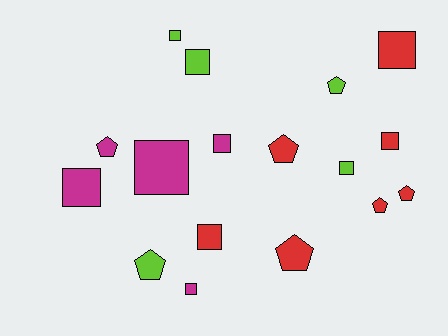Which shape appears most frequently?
Square, with 10 objects.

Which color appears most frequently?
Red, with 7 objects.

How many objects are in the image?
There are 17 objects.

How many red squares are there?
There are 3 red squares.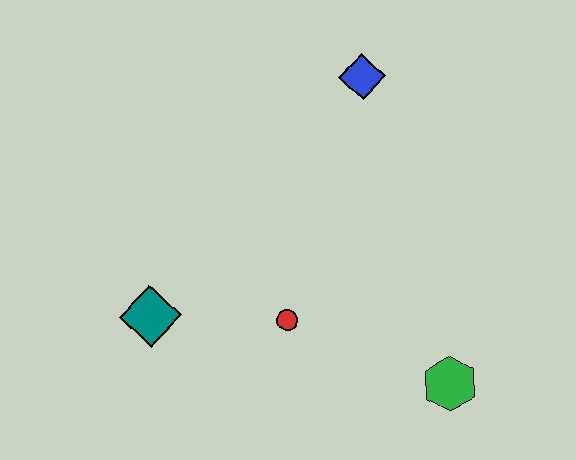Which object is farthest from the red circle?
The blue diamond is farthest from the red circle.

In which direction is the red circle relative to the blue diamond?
The red circle is below the blue diamond.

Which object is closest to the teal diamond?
The red circle is closest to the teal diamond.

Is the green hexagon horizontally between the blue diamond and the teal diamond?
No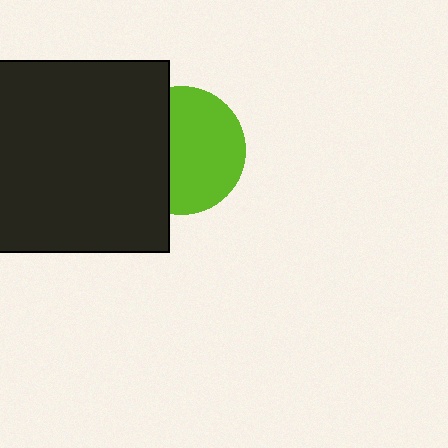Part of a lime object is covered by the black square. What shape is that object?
It is a circle.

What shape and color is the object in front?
The object in front is a black square.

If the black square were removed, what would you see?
You would see the complete lime circle.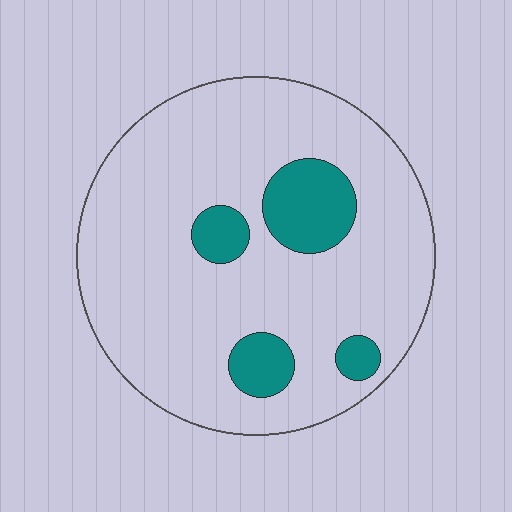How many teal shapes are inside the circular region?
4.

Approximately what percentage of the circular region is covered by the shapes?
Approximately 15%.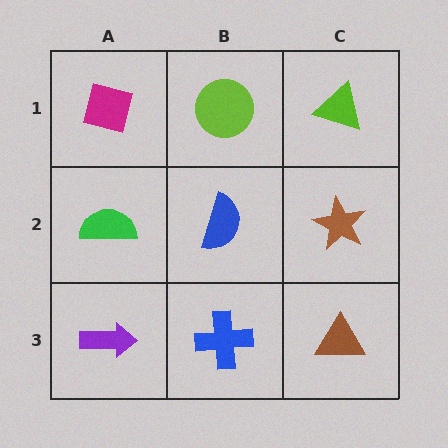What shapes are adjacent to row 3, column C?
A brown star (row 2, column C), a blue cross (row 3, column B).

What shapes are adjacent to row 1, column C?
A brown star (row 2, column C), a lime circle (row 1, column B).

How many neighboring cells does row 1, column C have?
2.